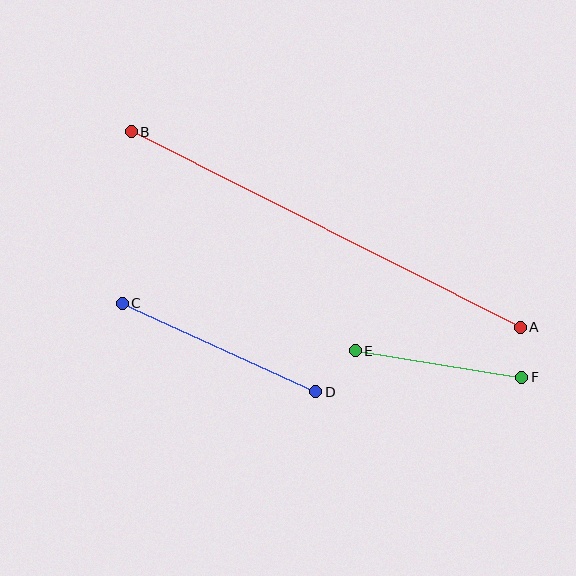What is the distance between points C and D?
The distance is approximately 213 pixels.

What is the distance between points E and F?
The distance is approximately 169 pixels.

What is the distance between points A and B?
The distance is approximately 435 pixels.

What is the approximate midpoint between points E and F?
The midpoint is at approximately (438, 364) pixels.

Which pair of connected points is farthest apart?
Points A and B are farthest apart.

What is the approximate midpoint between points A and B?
The midpoint is at approximately (326, 230) pixels.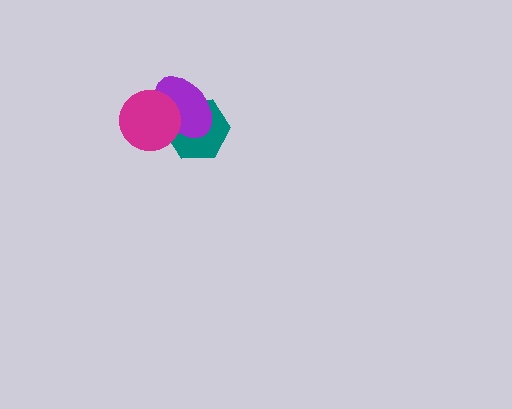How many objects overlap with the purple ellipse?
2 objects overlap with the purple ellipse.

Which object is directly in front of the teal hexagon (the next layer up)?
The purple ellipse is directly in front of the teal hexagon.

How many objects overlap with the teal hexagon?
2 objects overlap with the teal hexagon.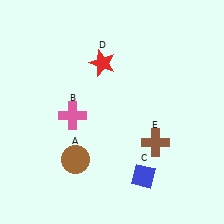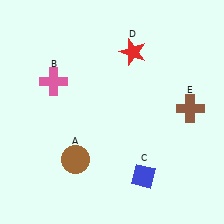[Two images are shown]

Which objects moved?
The objects that moved are: the pink cross (B), the red star (D), the brown cross (E).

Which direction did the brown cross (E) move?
The brown cross (E) moved right.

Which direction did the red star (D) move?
The red star (D) moved right.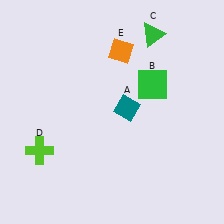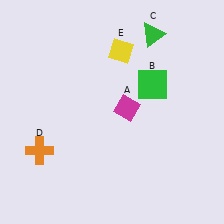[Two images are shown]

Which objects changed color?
A changed from teal to magenta. D changed from lime to orange. E changed from orange to yellow.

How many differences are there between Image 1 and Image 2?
There are 3 differences between the two images.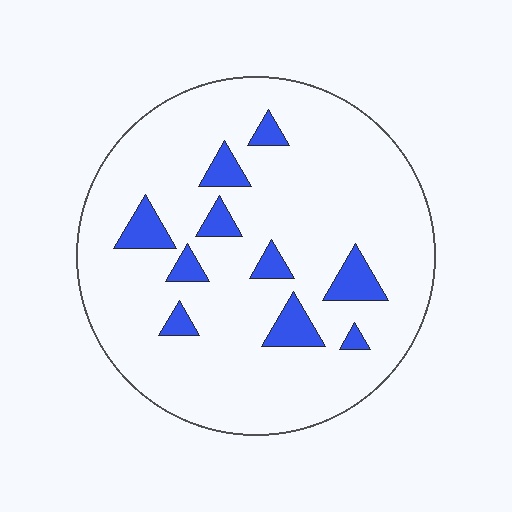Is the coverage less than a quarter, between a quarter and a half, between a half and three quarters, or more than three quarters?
Less than a quarter.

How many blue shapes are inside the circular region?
10.